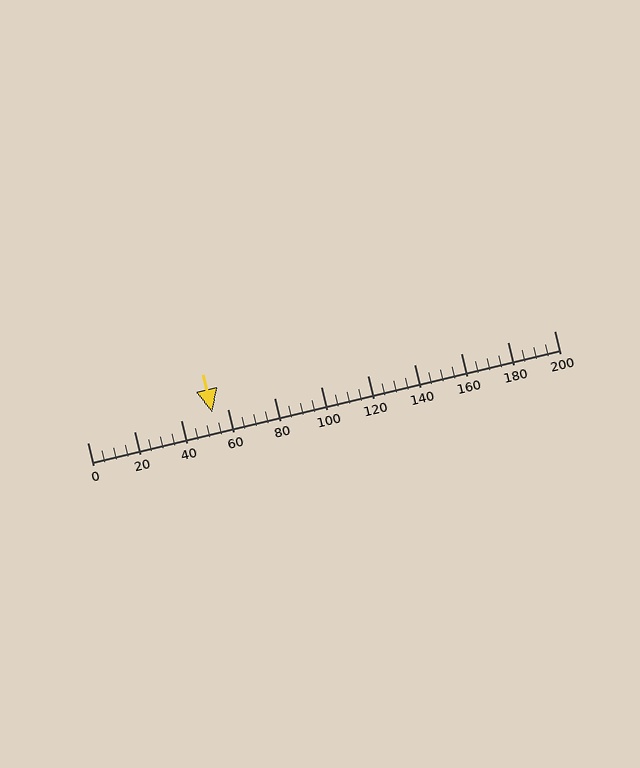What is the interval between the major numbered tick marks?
The major tick marks are spaced 20 units apart.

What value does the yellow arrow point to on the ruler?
The yellow arrow points to approximately 54.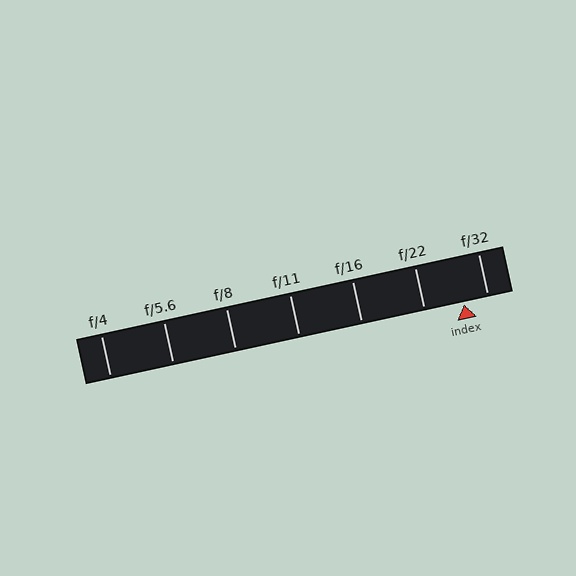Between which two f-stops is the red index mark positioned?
The index mark is between f/22 and f/32.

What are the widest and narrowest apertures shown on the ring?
The widest aperture shown is f/4 and the narrowest is f/32.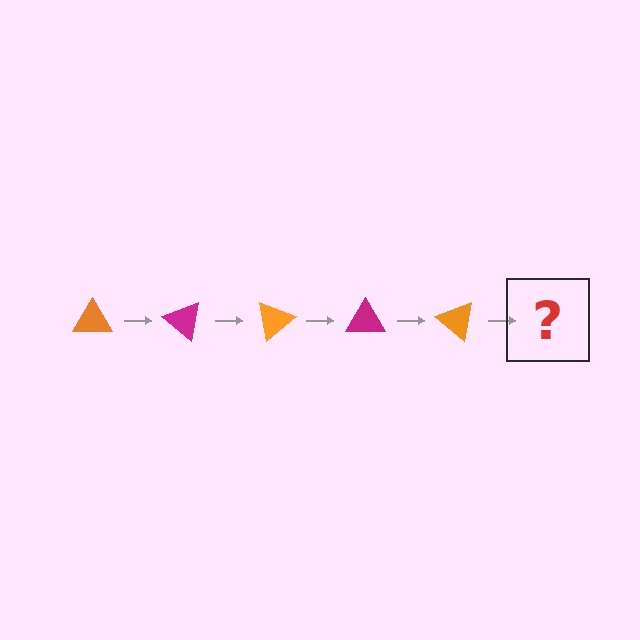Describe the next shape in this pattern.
It should be a magenta triangle, rotated 200 degrees from the start.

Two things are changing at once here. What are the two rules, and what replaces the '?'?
The two rules are that it rotates 40 degrees each step and the color cycles through orange and magenta. The '?' should be a magenta triangle, rotated 200 degrees from the start.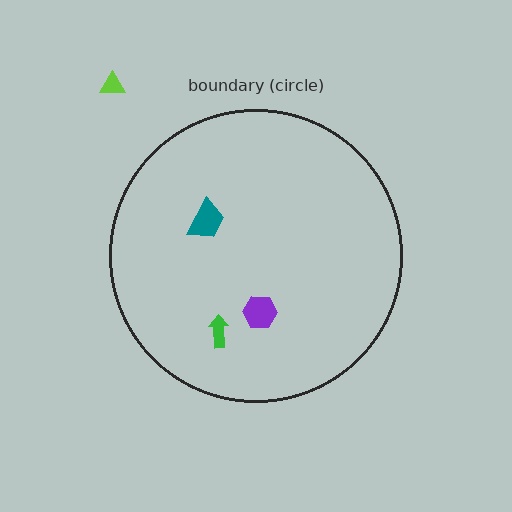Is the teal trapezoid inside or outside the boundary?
Inside.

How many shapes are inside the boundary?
3 inside, 1 outside.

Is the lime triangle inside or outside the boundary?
Outside.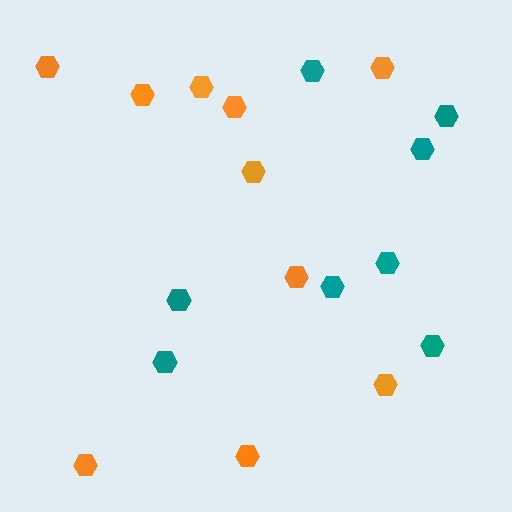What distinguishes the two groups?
There are 2 groups: one group of orange hexagons (10) and one group of teal hexagons (8).